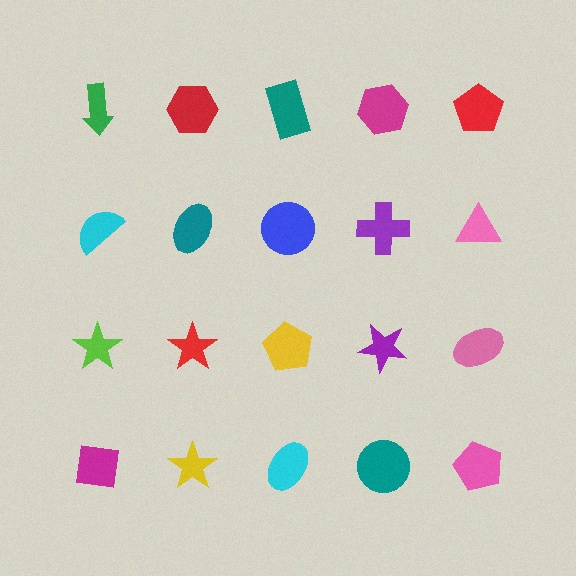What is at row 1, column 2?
A red hexagon.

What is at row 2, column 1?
A cyan semicircle.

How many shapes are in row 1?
5 shapes.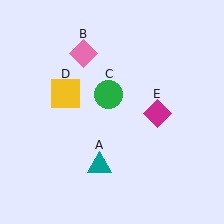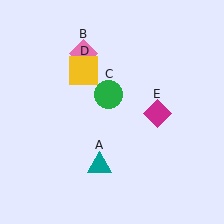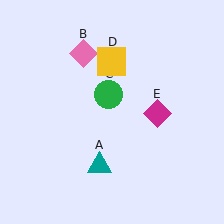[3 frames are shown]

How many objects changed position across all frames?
1 object changed position: yellow square (object D).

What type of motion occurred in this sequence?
The yellow square (object D) rotated clockwise around the center of the scene.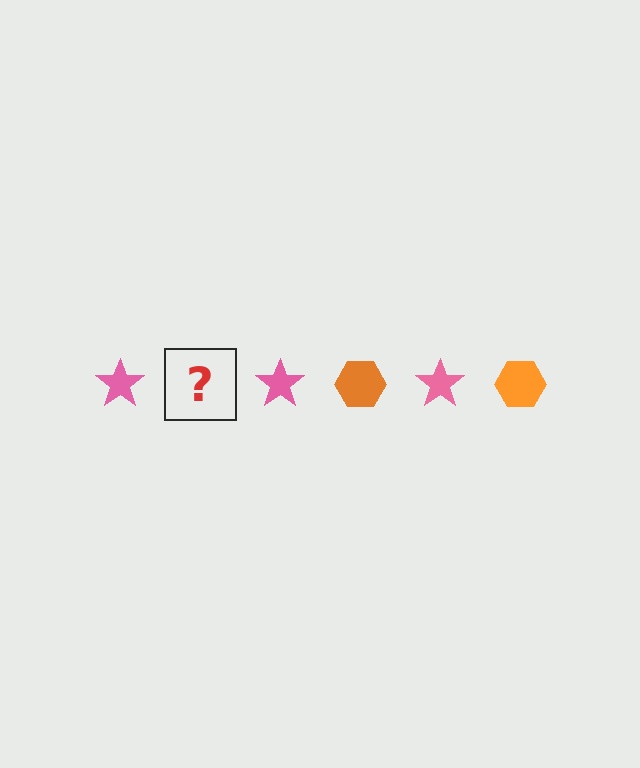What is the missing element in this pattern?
The missing element is an orange hexagon.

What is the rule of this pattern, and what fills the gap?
The rule is that the pattern alternates between pink star and orange hexagon. The gap should be filled with an orange hexagon.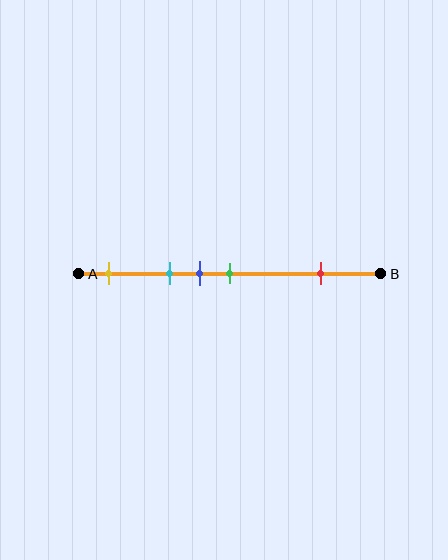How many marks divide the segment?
There are 5 marks dividing the segment.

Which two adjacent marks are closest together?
The blue and green marks are the closest adjacent pair.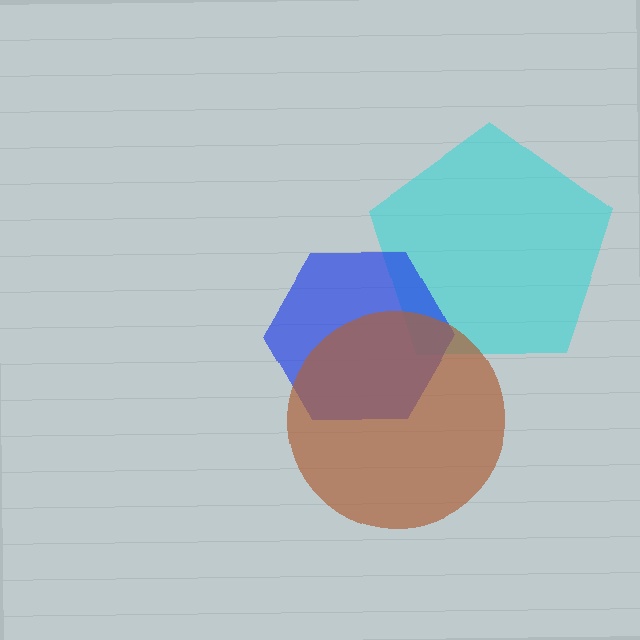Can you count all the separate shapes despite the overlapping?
Yes, there are 3 separate shapes.